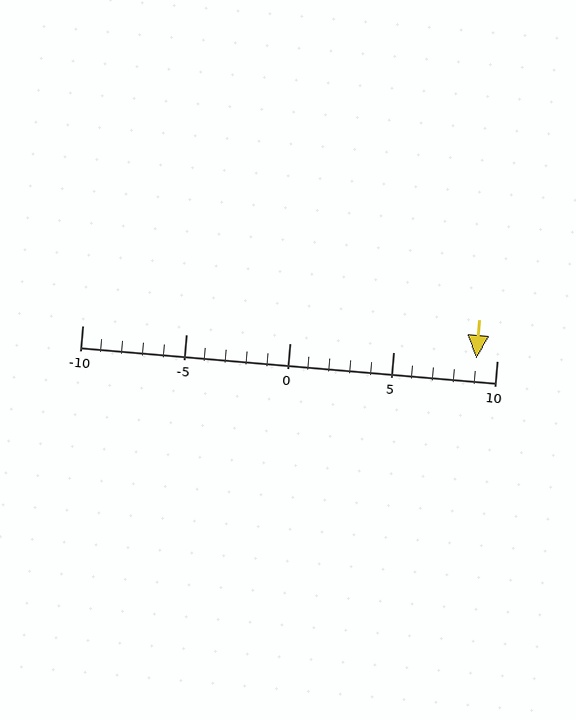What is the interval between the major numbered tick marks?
The major tick marks are spaced 5 units apart.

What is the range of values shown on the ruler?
The ruler shows values from -10 to 10.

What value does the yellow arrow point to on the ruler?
The yellow arrow points to approximately 9.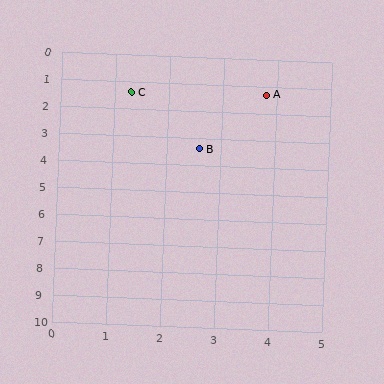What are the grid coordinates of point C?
Point C is at approximately (1.3, 1.4).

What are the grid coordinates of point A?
Point A is at approximately (3.8, 1.3).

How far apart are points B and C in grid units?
Points B and C are about 2.4 grid units apart.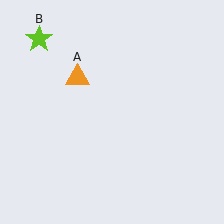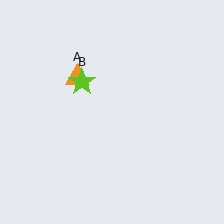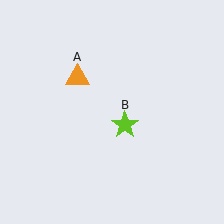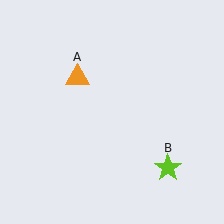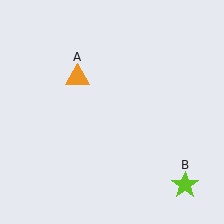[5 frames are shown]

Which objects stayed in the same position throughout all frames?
Orange triangle (object A) remained stationary.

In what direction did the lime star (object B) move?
The lime star (object B) moved down and to the right.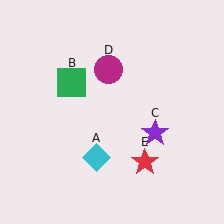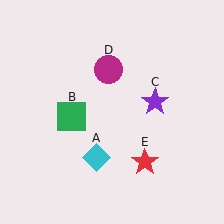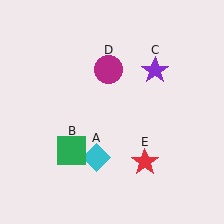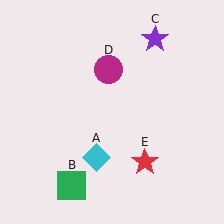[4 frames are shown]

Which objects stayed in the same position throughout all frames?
Cyan diamond (object A) and magenta circle (object D) and red star (object E) remained stationary.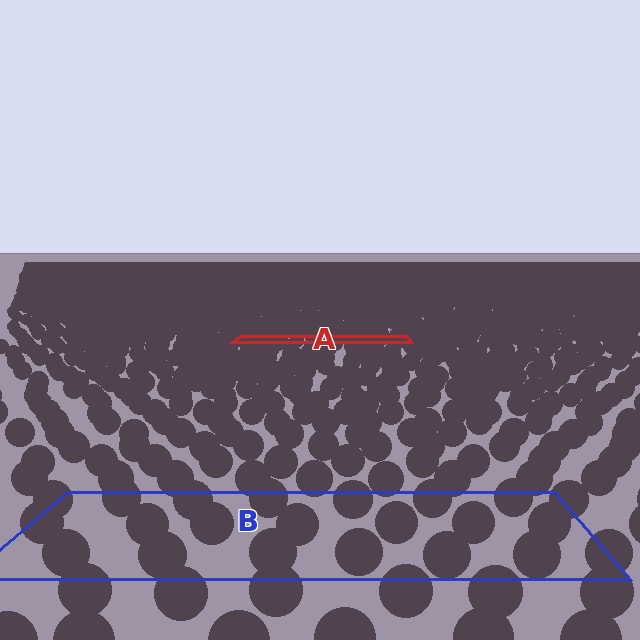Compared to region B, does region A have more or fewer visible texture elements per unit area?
Region A has more texture elements per unit area — they are packed more densely because it is farther away.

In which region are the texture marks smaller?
The texture marks are smaller in region A, because it is farther away.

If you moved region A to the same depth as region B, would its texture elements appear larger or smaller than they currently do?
They would appear larger. At a closer depth, the same texture elements are projected at a bigger on-screen size.